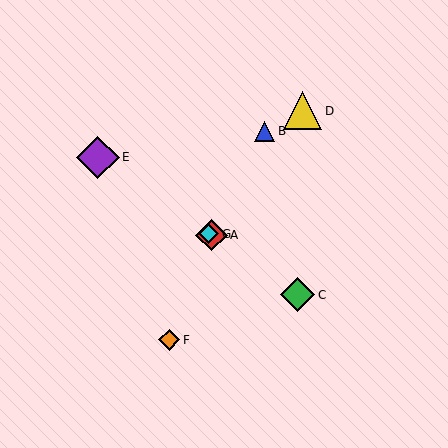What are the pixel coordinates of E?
Object E is at (98, 157).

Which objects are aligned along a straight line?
Objects A, C, E, G are aligned along a straight line.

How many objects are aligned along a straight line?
4 objects (A, C, E, G) are aligned along a straight line.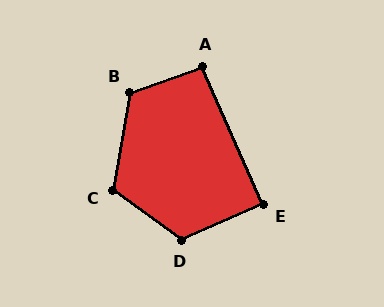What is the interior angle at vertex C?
Approximately 116 degrees (obtuse).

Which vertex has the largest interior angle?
D, at approximately 120 degrees.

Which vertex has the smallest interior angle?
E, at approximately 90 degrees.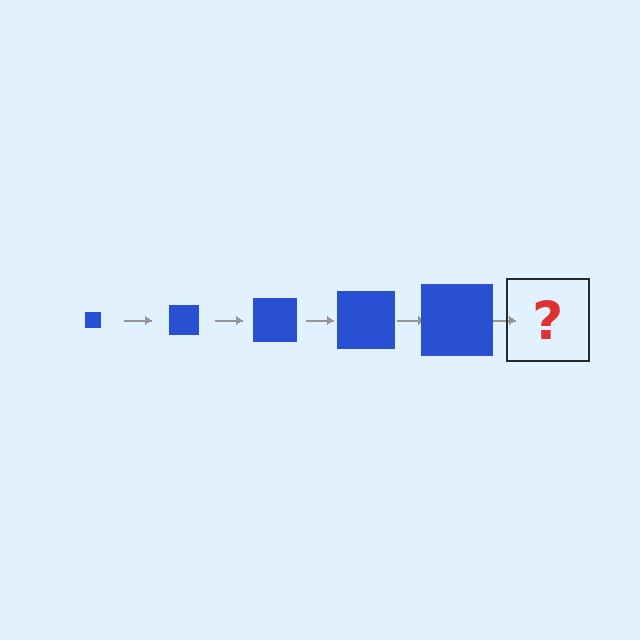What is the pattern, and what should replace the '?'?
The pattern is that the square gets progressively larger each step. The '?' should be a blue square, larger than the previous one.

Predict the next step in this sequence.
The next step is a blue square, larger than the previous one.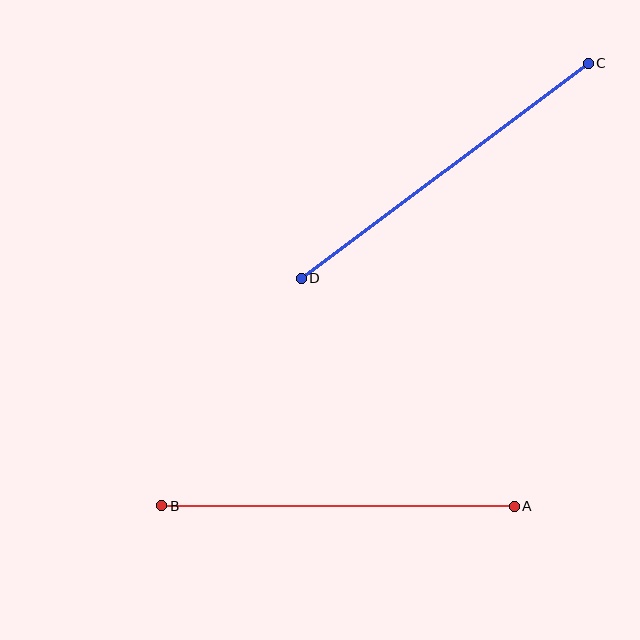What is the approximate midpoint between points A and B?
The midpoint is at approximately (338, 506) pixels.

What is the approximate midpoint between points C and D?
The midpoint is at approximately (445, 171) pixels.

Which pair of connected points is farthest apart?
Points C and D are farthest apart.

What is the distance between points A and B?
The distance is approximately 353 pixels.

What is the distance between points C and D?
The distance is approximately 359 pixels.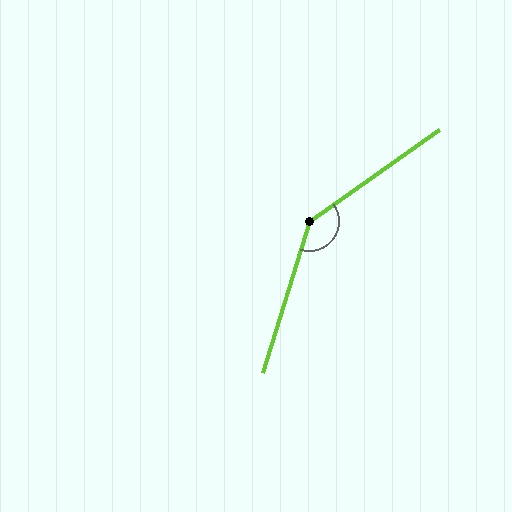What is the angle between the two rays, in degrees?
Approximately 142 degrees.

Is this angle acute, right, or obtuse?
It is obtuse.